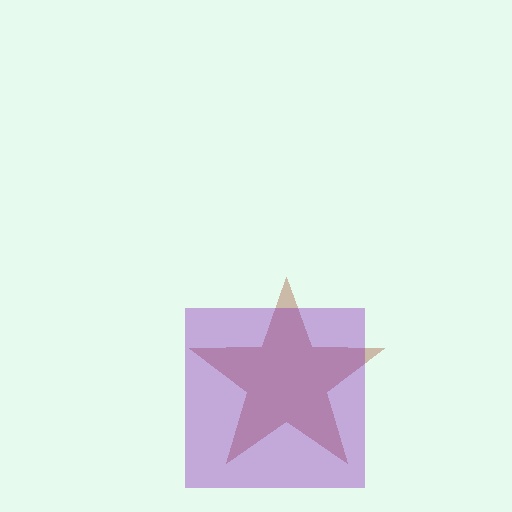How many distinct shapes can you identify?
There are 2 distinct shapes: a brown star, a purple square.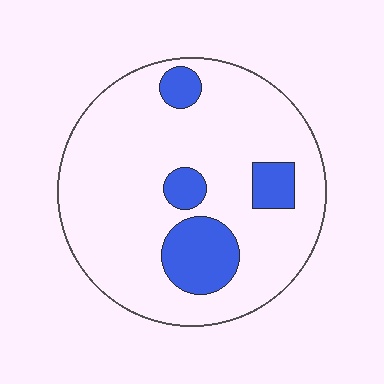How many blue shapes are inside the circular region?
4.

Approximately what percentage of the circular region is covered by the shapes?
Approximately 15%.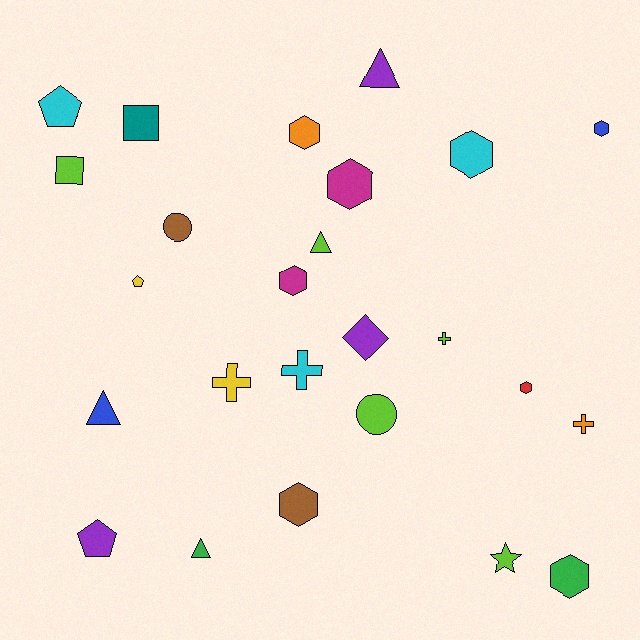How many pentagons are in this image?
There are 3 pentagons.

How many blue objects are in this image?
There are 2 blue objects.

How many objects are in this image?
There are 25 objects.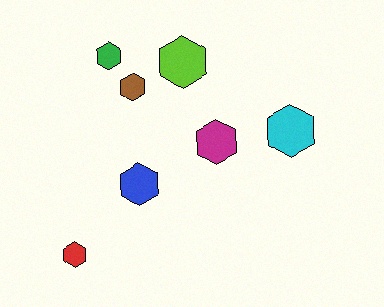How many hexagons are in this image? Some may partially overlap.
There are 7 hexagons.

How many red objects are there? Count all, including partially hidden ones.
There is 1 red object.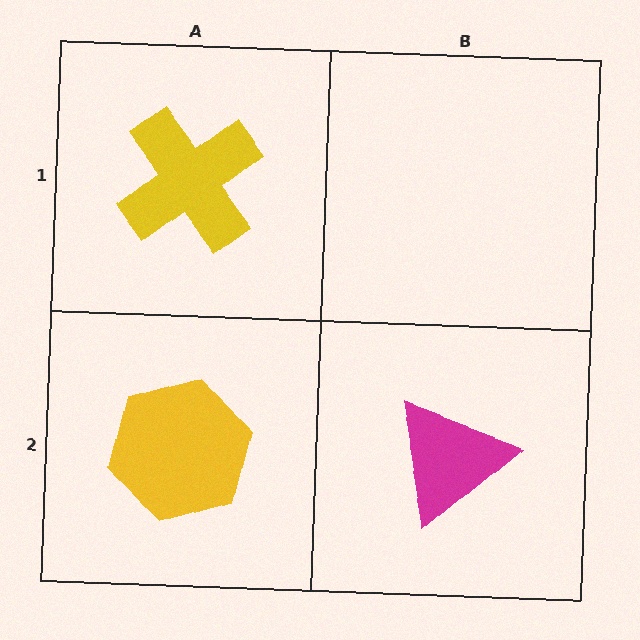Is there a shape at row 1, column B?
No, that cell is empty.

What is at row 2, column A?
A yellow hexagon.